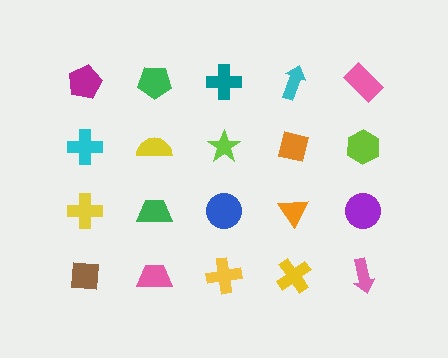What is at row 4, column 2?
A pink trapezoid.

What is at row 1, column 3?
A teal cross.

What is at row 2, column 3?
A lime star.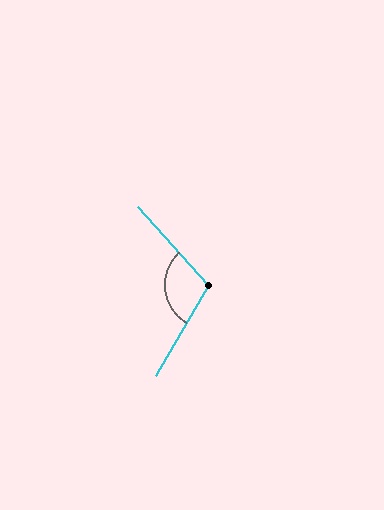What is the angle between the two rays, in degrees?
Approximately 107 degrees.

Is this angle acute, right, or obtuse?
It is obtuse.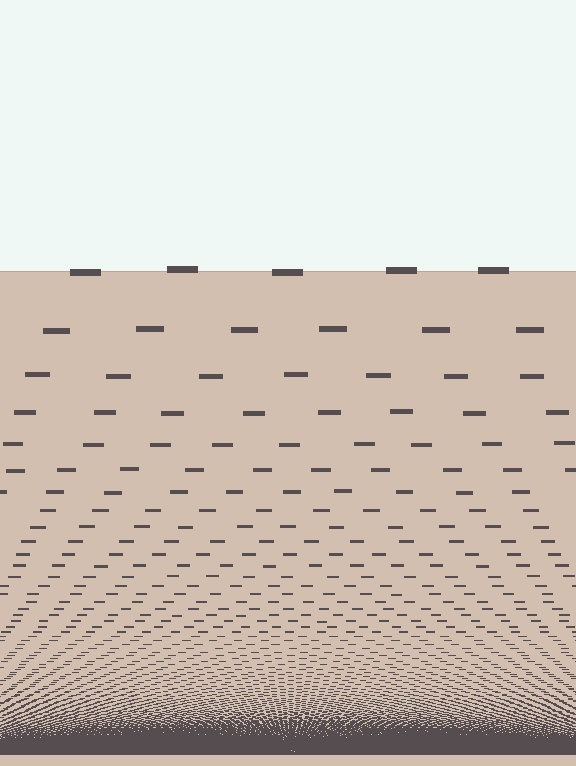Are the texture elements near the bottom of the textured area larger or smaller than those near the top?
Smaller. The gradient is inverted — elements near the bottom are smaller and denser.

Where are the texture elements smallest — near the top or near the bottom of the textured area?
Near the bottom.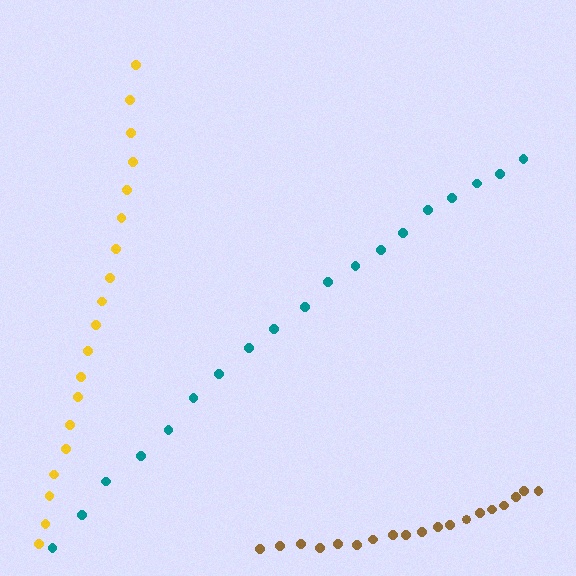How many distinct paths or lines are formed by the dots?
There are 3 distinct paths.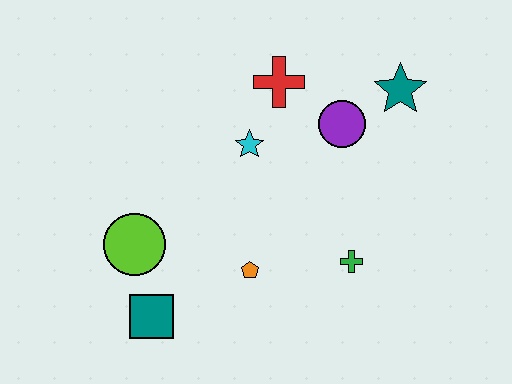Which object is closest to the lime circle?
The teal square is closest to the lime circle.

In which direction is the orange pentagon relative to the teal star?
The orange pentagon is below the teal star.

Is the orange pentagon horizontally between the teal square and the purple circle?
Yes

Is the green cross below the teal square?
No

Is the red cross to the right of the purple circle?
No